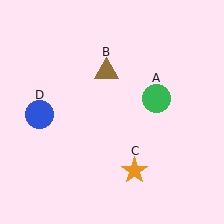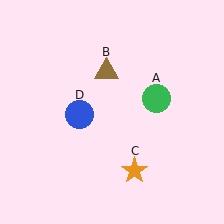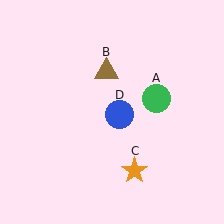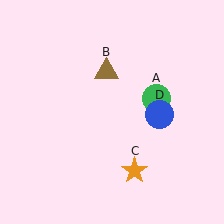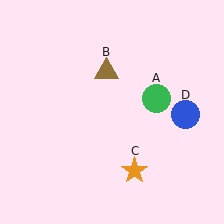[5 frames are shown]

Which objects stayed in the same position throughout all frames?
Green circle (object A) and brown triangle (object B) and orange star (object C) remained stationary.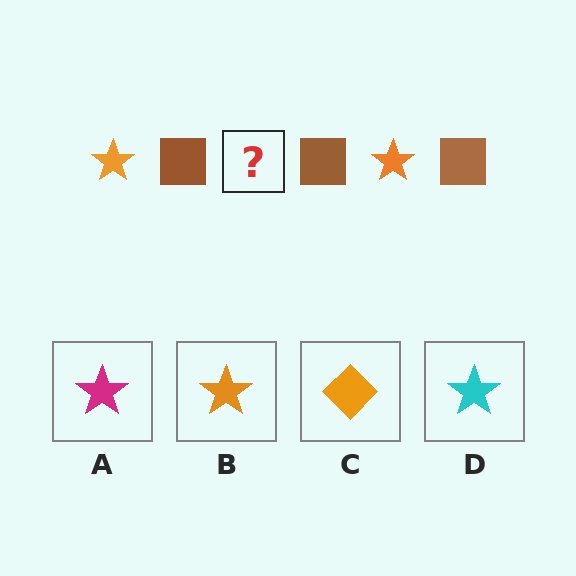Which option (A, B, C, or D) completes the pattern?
B.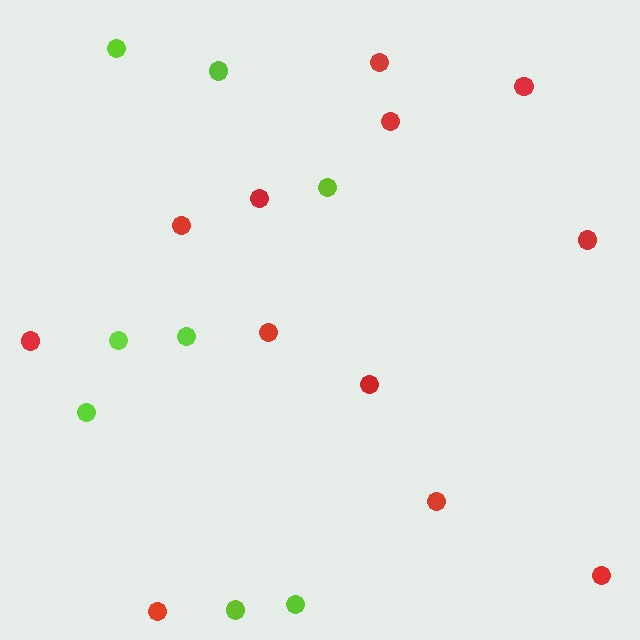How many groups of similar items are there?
There are 2 groups: one group of red circles (12) and one group of lime circles (8).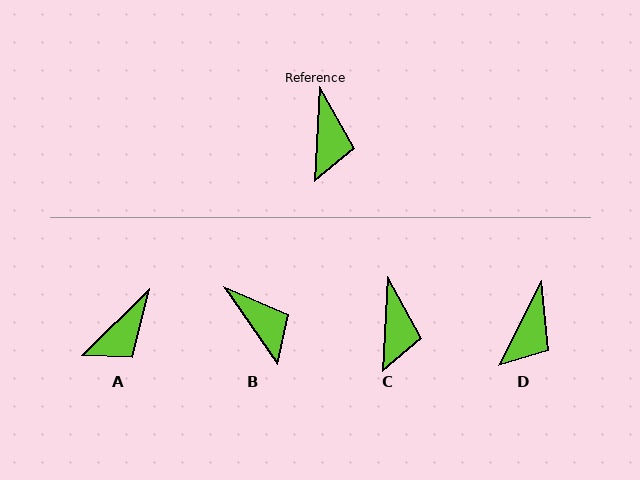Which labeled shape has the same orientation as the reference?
C.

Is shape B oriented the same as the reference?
No, it is off by about 38 degrees.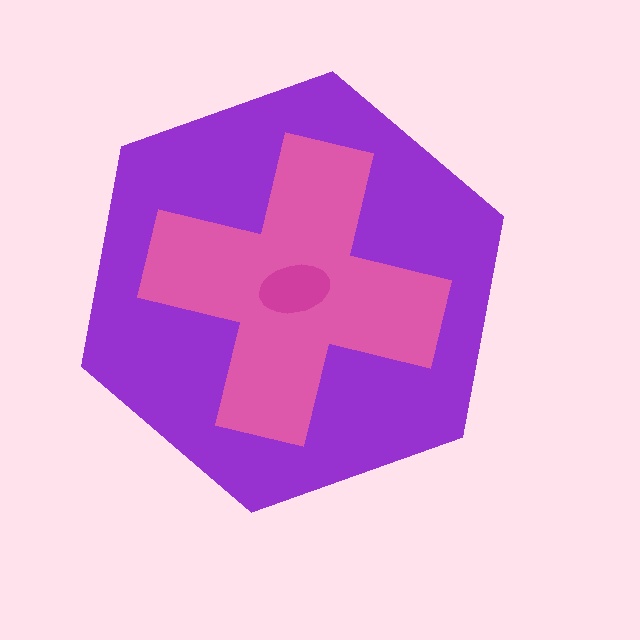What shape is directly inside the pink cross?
The magenta ellipse.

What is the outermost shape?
The purple hexagon.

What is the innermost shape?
The magenta ellipse.